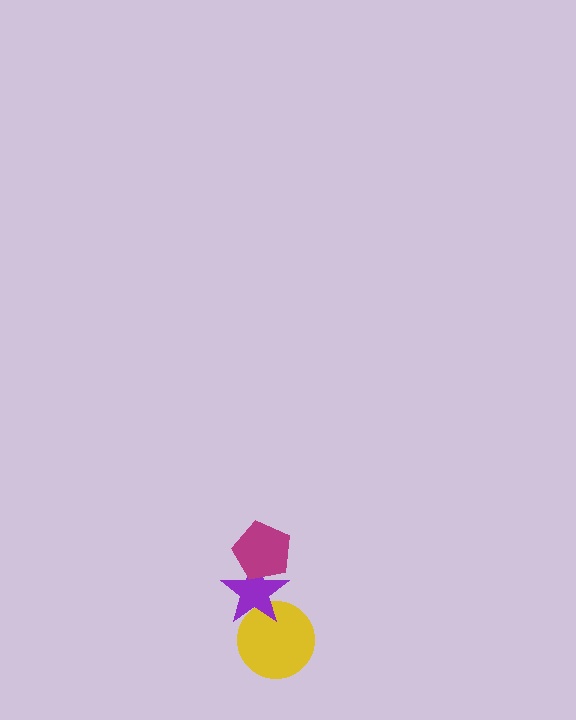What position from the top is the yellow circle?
The yellow circle is 3rd from the top.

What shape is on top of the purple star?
The magenta pentagon is on top of the purple star.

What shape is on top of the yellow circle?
The purple star is on top of the yellow circle.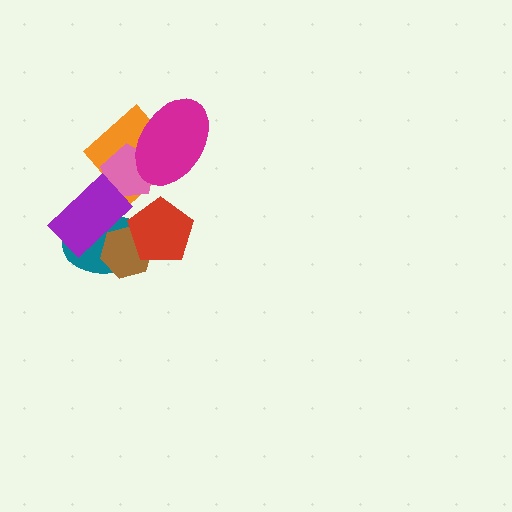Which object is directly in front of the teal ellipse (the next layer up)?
The brown hexagon is directly in front of the teal ellipse.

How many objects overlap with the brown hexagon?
3 objects overlap with the brown hexagon.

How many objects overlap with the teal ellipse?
3 objects overlap with the teal ellipse.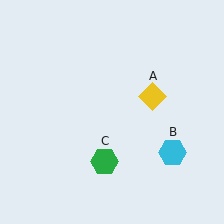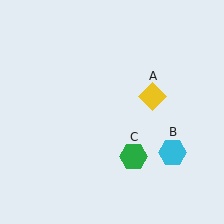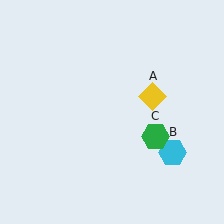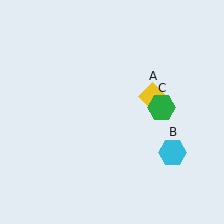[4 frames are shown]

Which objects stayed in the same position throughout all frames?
Yellow diamond (object A) and cyan hexagon (object B) remained stationary.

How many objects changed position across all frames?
1 object changed position: green hexagon (object C).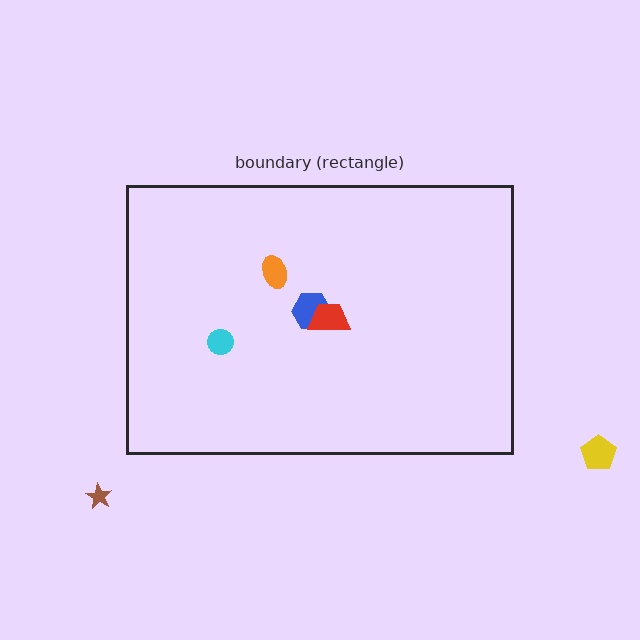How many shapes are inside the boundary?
4 inside, 2 outside.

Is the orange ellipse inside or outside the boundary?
Inside.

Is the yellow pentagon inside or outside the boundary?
Outside.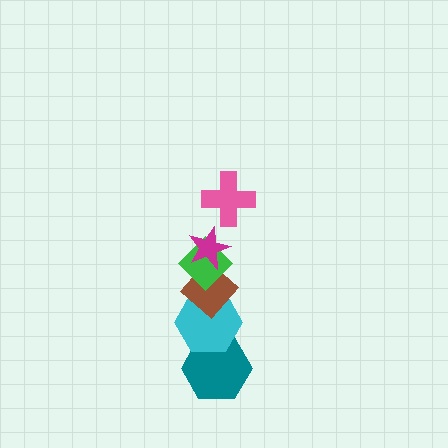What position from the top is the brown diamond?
The brown diamond is 4th from the top.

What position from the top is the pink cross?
The pink cross is 1st from the top.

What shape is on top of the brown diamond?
The green diamond is on top of the brown diamond.